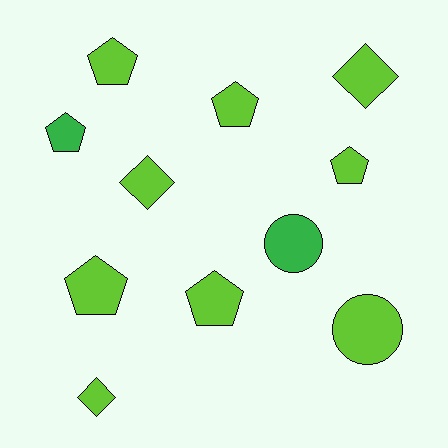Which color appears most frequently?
Lime, with 9 objects.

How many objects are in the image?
There are 11 objects.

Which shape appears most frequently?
Pentagon, with 6 objects.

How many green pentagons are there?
There is 1 green pentagon.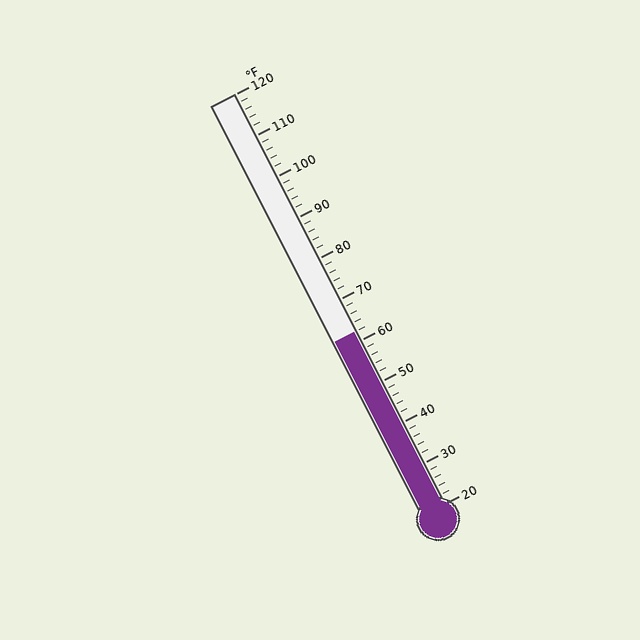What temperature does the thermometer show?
The thermometer shows approximately 62°F.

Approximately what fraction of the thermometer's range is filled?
The thermometer is filled to approximately 40% of its range.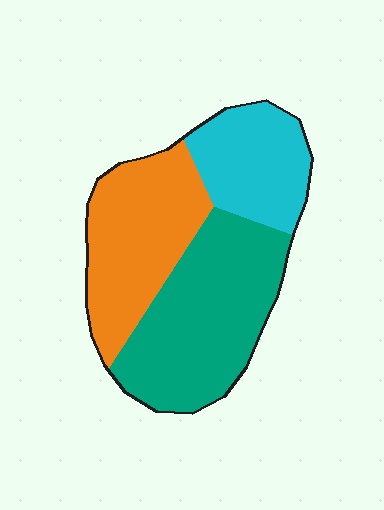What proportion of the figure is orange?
Orange covers around 35% of the figure.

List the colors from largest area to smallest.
From largest to smallest: teal, orange, cyan.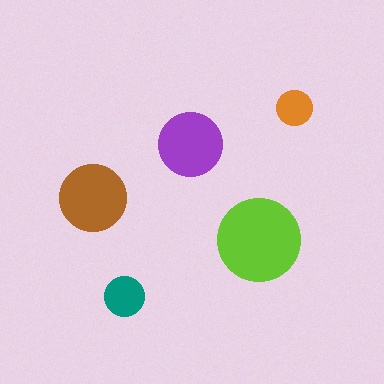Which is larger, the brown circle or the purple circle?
The brown one.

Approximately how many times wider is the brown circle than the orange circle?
About 2 times wider.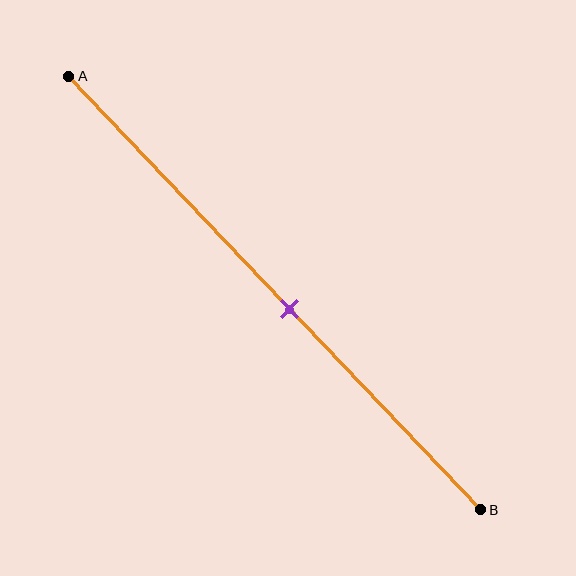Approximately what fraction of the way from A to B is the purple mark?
The purple mark is approximately 55% of the way from A to B.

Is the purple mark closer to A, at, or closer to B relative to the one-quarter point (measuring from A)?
The purple mark is closer to point B than the one-quarter point of segment AB.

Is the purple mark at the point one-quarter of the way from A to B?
No, the mark is at about 55% from A, not at the 25% one-quarter point.